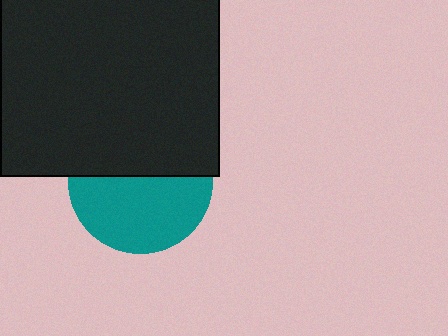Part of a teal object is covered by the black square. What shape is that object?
It is a circle.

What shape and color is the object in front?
The object in front is a black square.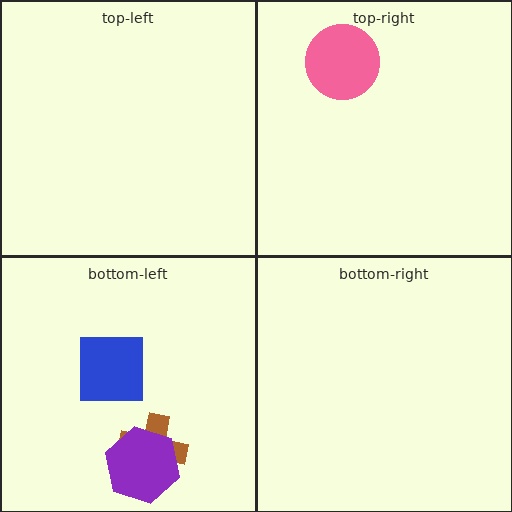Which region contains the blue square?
The bottom-left region.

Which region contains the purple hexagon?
The bottom-left region.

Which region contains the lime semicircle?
The top-right region.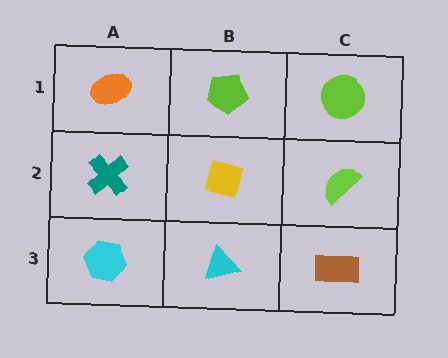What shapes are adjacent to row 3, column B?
A yellow square (row 2, column B), a cyan hexagon (row 3, column A), a brown rectangle (row 3, column C).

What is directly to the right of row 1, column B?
A lime circle.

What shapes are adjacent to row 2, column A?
An orange ellipse (row 1, column A), a cyan hexagon (row 3, column A), a yellow square (row 2, column B).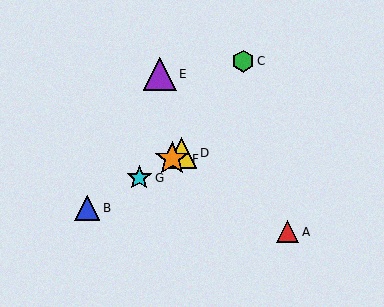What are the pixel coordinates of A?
Object A is at (288, 232).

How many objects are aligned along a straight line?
4 objects (B, D, F, G) are aligned along a straight line.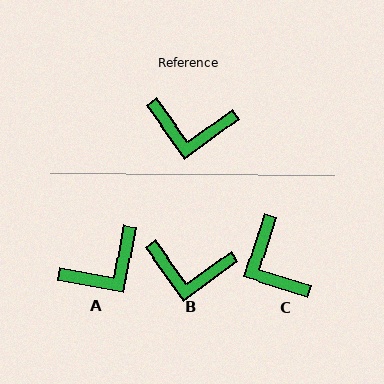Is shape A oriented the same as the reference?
No, it is off by about 44 degrees.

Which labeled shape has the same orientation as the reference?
B.